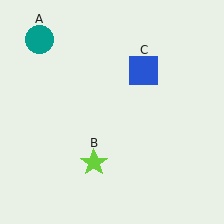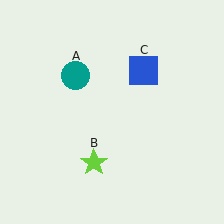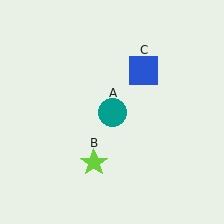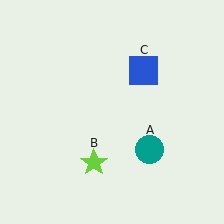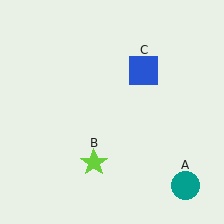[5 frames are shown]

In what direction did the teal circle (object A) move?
The teal circle (object A) moved down and to the right.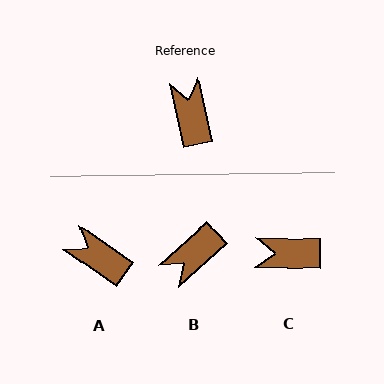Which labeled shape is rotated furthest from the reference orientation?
B, about 120 degrees away.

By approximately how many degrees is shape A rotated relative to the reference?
Approximately 43 degrees counter-clockwise.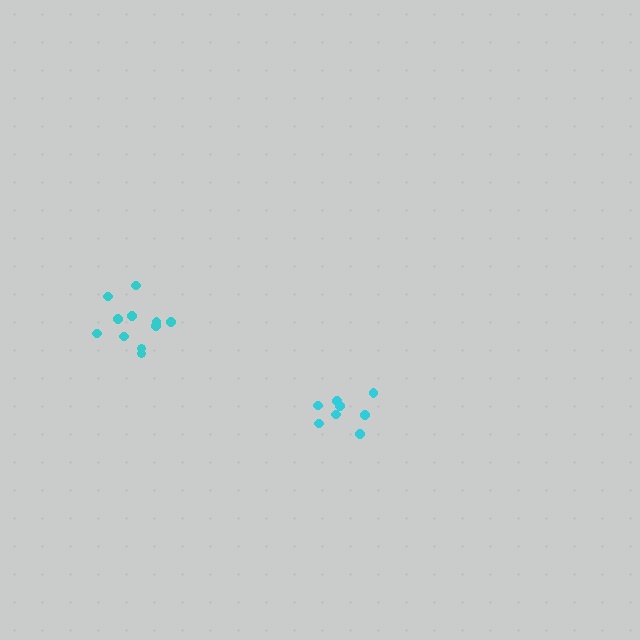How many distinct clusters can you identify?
There are 2 distinct clusters.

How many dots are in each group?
Group 1: 11 dots, Group 2: 8 dots (19 total).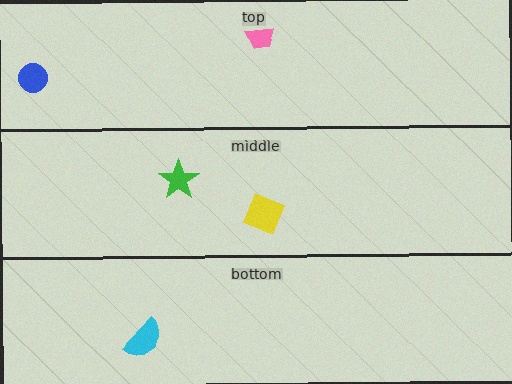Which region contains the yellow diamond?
The middle region.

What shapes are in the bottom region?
The cyan semicircle.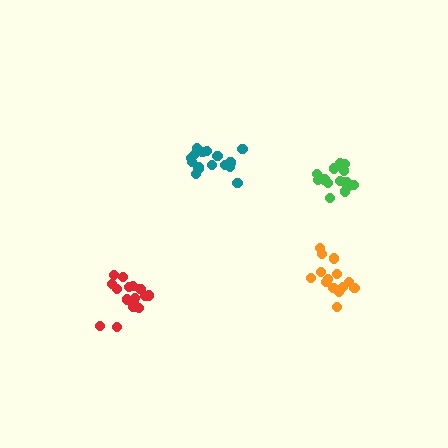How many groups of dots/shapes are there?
There are 4 groups.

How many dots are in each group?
Group 1: 16 dots, Group 2: 15 dots, Group 3: 16 dots, Group 4: 15 dots (62 total).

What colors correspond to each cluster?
The clusters are colored: teal, orange, red, green.